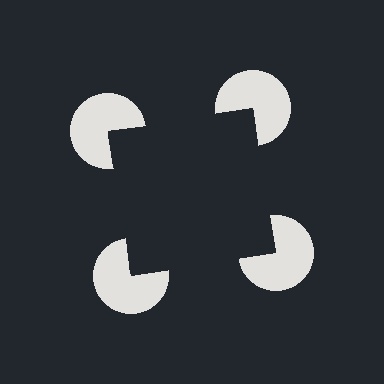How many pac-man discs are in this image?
There are 4 — one at each vertex of the illusory square.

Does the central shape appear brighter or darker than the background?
It typically appears slightly darker than the background, even though no actual brightness change is drawn.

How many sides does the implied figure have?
4 sides.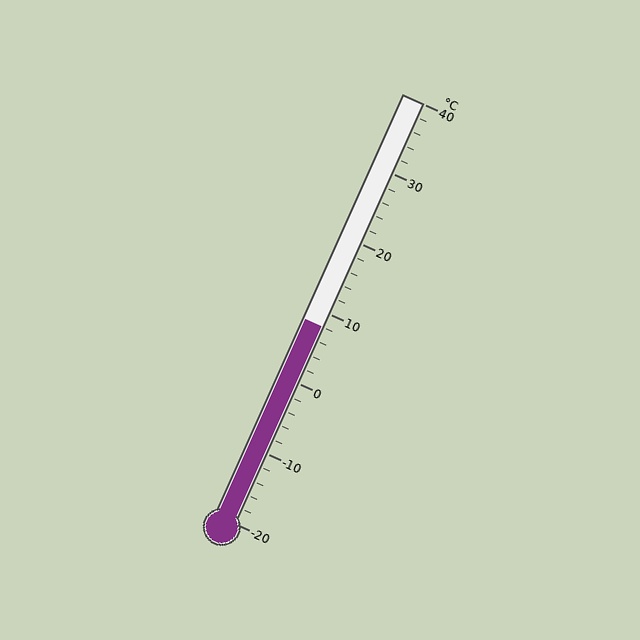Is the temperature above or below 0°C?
The temperature is above 0°C.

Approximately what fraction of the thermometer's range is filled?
The thermometer is filled to approximately 45% of its range.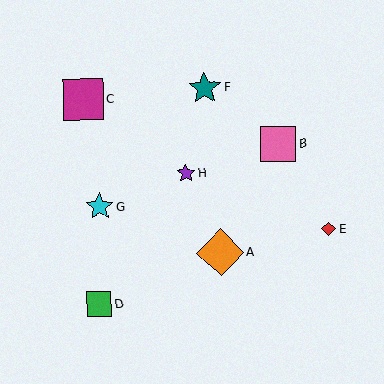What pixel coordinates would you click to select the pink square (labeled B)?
Click at (278, 144) to select the pink square B.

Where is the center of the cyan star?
The center of the cyan star is at (100, 207).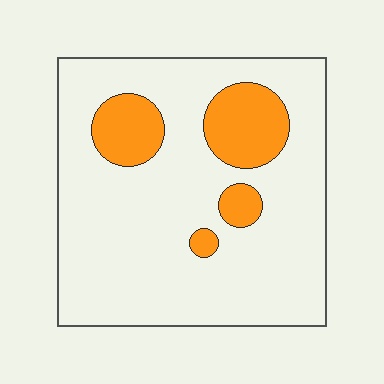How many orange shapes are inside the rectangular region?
4.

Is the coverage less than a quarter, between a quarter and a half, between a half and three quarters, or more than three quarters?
Less than a quarter.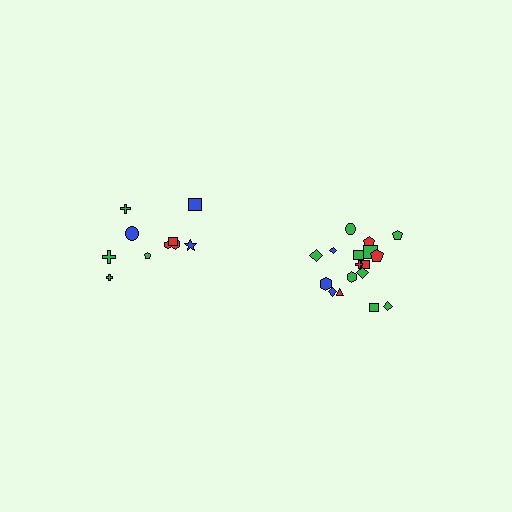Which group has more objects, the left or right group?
The right group.